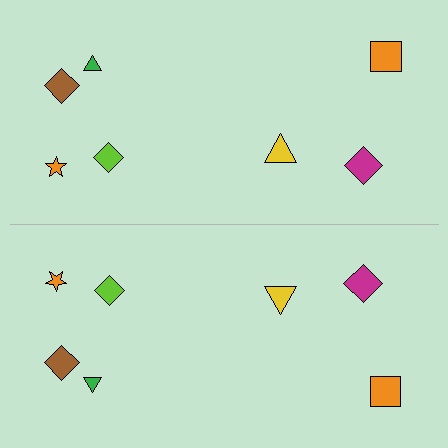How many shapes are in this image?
There are 14 shapes in this image.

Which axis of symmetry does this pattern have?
The pattern has a horizontal axis of symmetry running through the center of the image.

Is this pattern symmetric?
Yes, this pattern has bilateral (reflection) symmetry.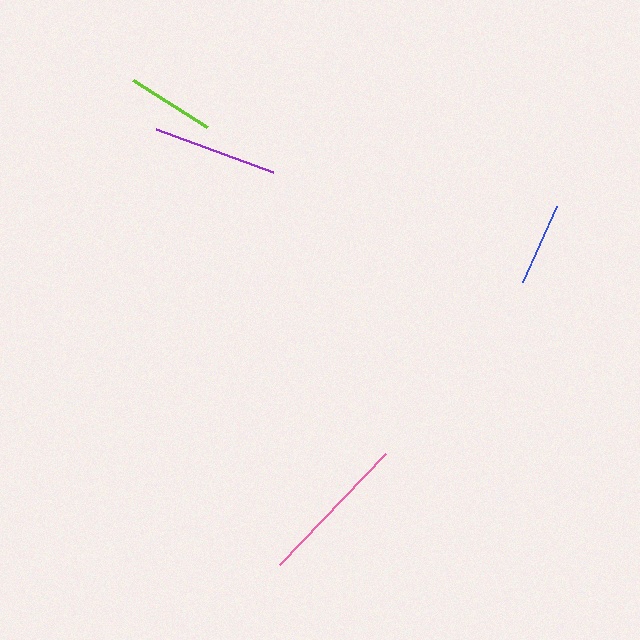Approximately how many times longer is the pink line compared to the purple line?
The pink line is approximately 1.2 times the length of the purple line.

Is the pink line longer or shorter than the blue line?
The pink line is longer than the blue line.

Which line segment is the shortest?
The blue line is the shortest at approximately 83 pixels.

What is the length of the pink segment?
The pink segment is approximately 154 pixels long.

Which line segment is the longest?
The pink line is the longest at approximately 154 pixels.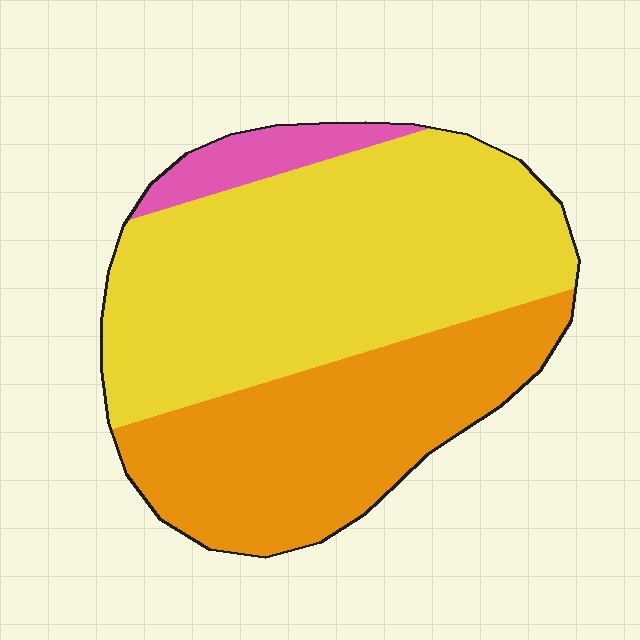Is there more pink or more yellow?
Yellow.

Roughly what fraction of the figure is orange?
Orange covers roughly 35% of the figure.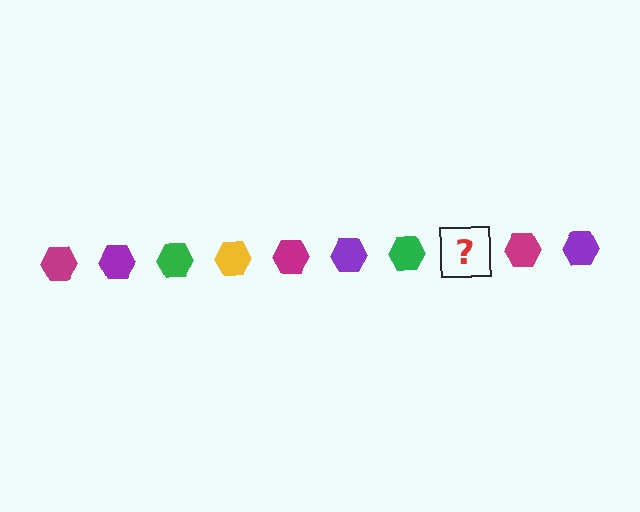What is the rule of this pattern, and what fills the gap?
The rule is that the pattern cycles through magenta, purple, green, yellow hexagons. The gap should be filled with a yellow hexagon.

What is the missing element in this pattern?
The missing element is a yellow hexagon.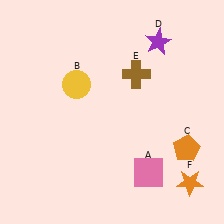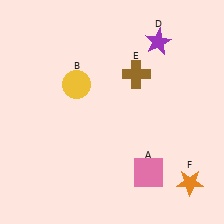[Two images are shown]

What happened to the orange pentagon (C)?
The orange pentagon (C) was removed in Image 2. It was in the bottom-right area of Image 1.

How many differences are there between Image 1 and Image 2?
There is 1 difference between the two images.